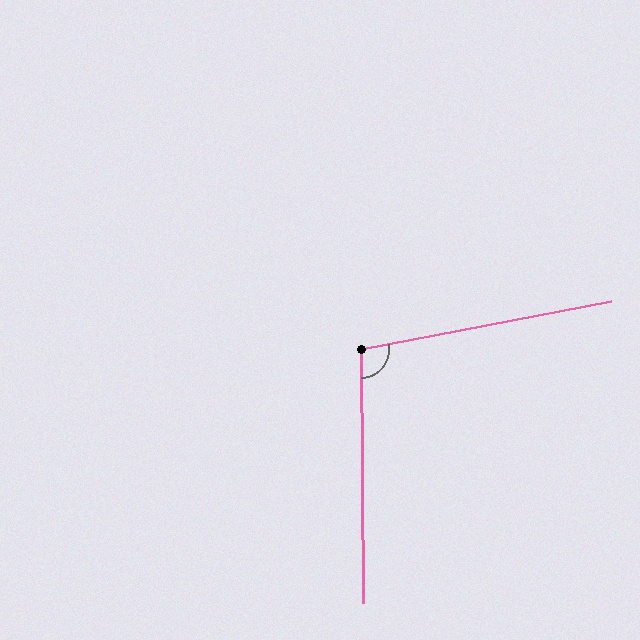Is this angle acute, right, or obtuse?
It is obtuse.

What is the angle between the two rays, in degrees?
Approximately 100 degrees.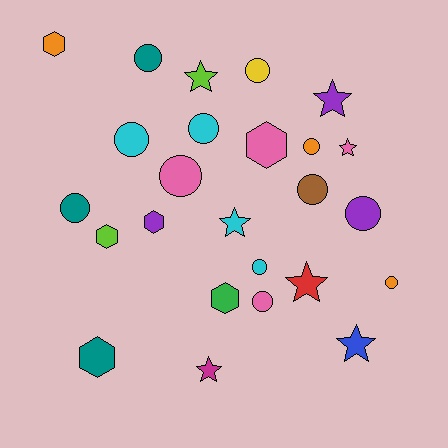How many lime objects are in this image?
There are 2 lime objects.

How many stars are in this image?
There are 7 stars.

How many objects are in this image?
There are 25 objects.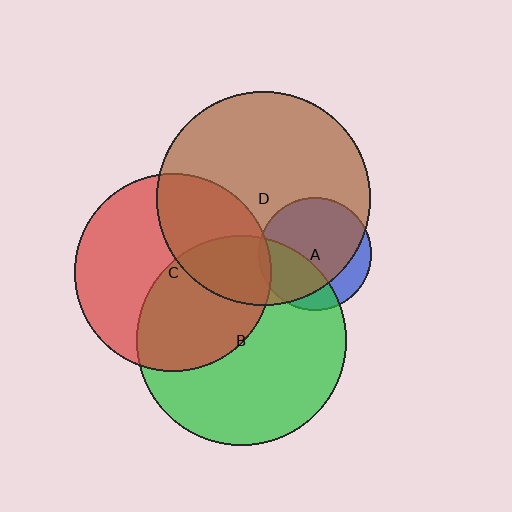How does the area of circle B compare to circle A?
Approximately 3.5 times.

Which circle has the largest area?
Circle D (brown).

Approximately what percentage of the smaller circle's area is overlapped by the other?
Approximately 20%.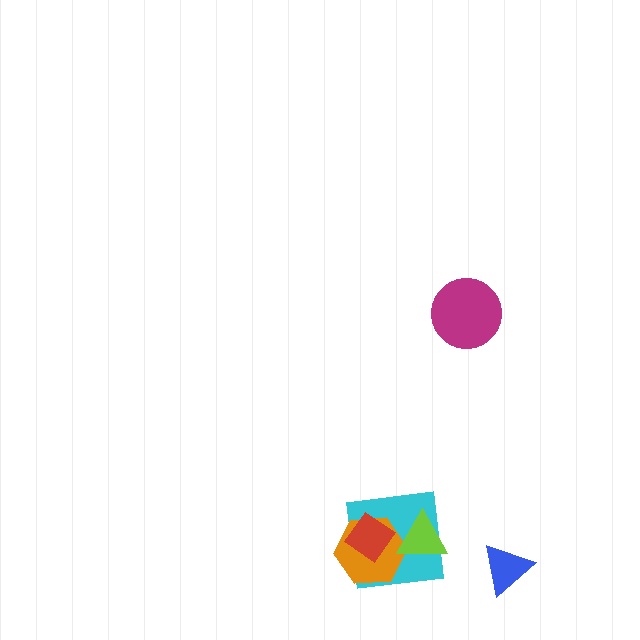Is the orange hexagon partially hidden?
Yes, it is partially covered by another shape.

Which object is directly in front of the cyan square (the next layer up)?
The orange hexagon is directly in front of the cyan square.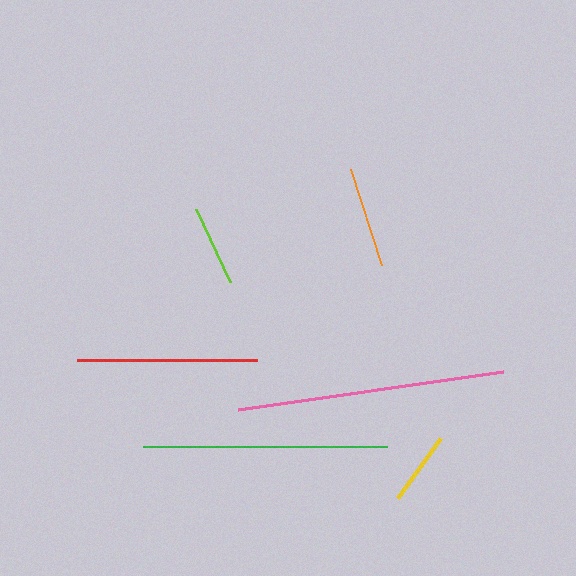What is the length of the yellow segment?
The yellow segment is approximately 74 pixels long.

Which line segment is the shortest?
The yellow line is the shortest at approximately 74 pixels.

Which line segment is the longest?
The pink line is the longest at approximately 267 pixels.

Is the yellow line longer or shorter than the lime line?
The lime line is longer than the yellow line.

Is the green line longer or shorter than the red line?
The green line is longer than the red line.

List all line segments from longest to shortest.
From longest to shortest: pink, green, red, orange, lime, yellow.